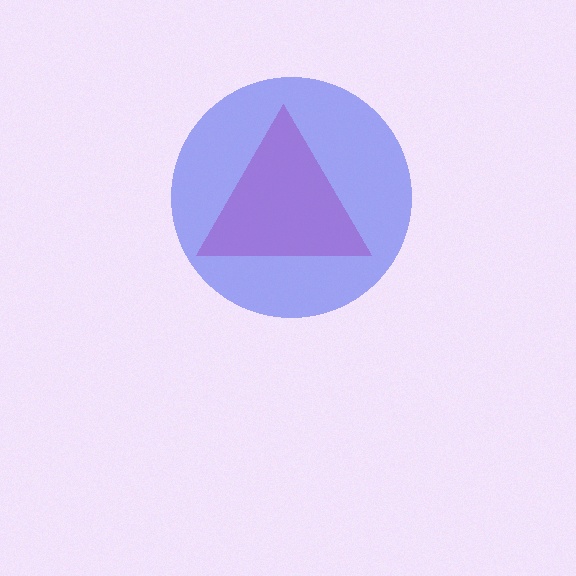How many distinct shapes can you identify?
There are 2 distinct shapes: a pink triangle, a blue circle.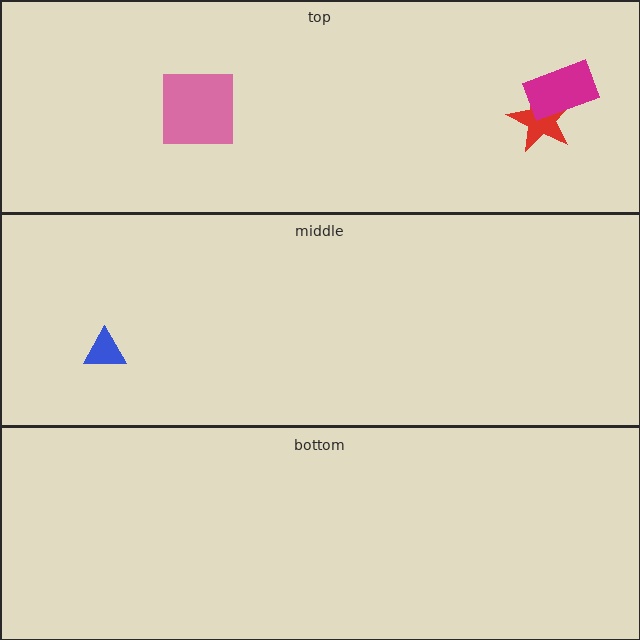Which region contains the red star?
The top region.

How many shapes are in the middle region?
1.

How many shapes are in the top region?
3.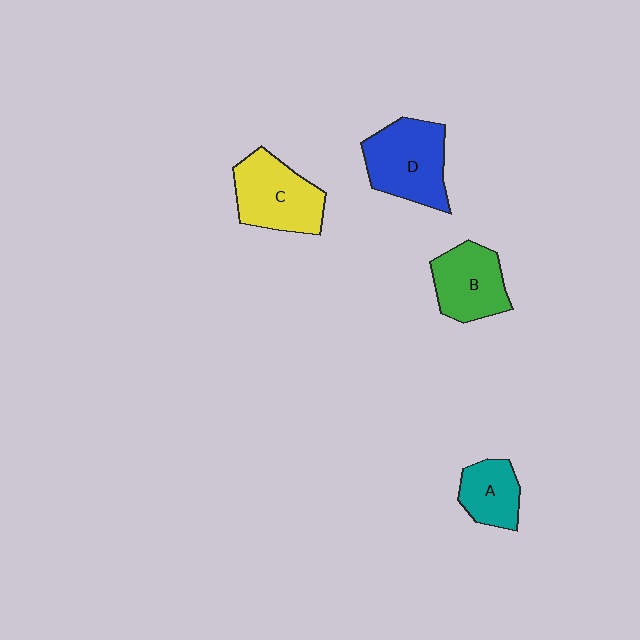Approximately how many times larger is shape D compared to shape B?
Approximately 1.3 times.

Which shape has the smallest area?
Shape A (teal).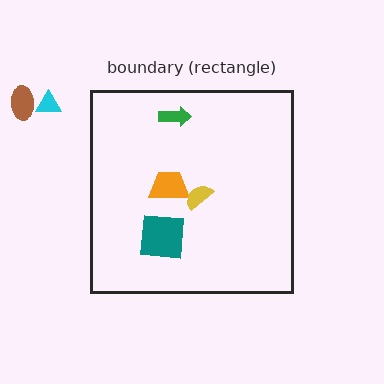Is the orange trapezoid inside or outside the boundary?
Inside.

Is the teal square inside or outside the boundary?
Inside.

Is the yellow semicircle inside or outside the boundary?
Inside.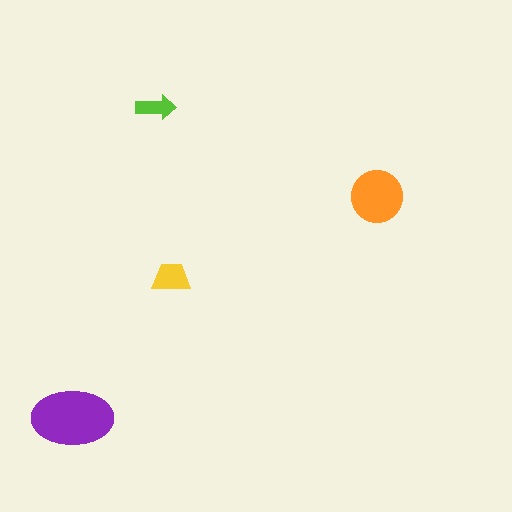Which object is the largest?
The purple ellipse.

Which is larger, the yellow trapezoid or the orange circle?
The orange circle.